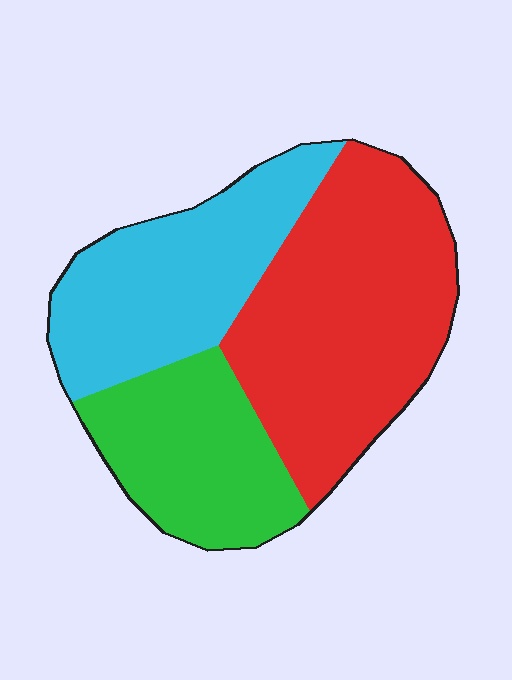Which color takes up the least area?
Green, at roughly 25%.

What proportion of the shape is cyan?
Cyan takes up about one third (1/3) of the shape.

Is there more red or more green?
Red.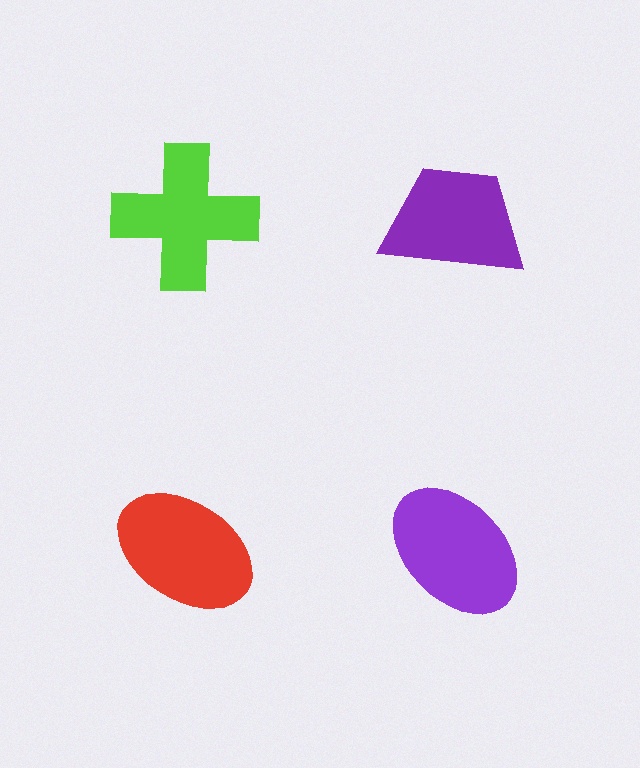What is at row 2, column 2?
A purple ellipse.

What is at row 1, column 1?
A lime cross.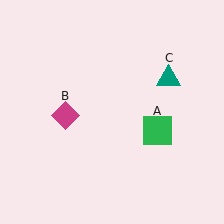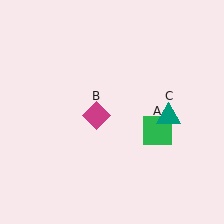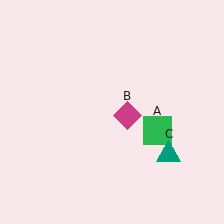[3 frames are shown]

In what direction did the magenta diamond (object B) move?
The magenta diamond (object B) moved right.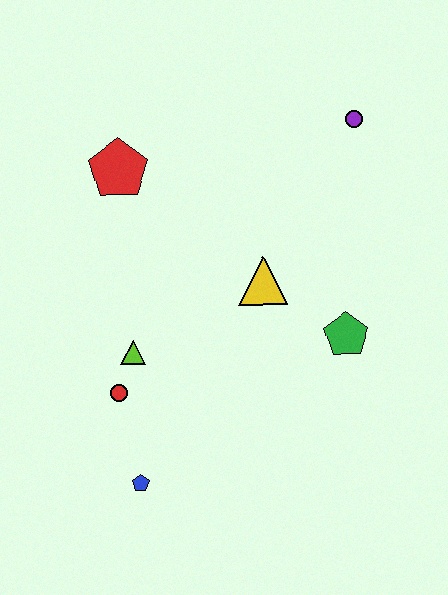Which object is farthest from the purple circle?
The blue pentagon is farthest from the purple circle.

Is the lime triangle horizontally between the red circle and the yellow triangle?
Yes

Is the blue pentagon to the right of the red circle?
Yes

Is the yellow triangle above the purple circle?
No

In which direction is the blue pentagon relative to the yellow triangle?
The blue pentagon is below the yellow triangle.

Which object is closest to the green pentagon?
The yellow triangle is closest to the green pentagon.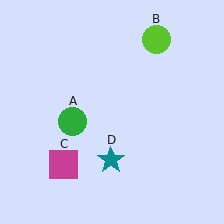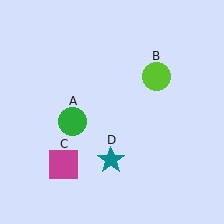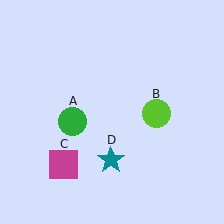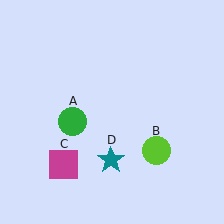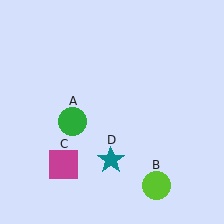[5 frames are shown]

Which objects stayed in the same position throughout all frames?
Green circle (object A) and magenta square (object C) and teal star (object D) remained stationary.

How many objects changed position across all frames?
1 object changed position: lime circle (object B).